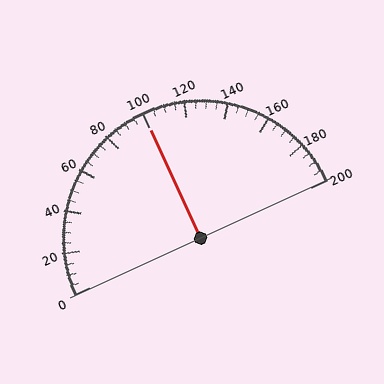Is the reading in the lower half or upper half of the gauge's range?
The reading is in the upper half of the range (0 to 200).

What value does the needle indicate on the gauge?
The needle indicates approximately 100.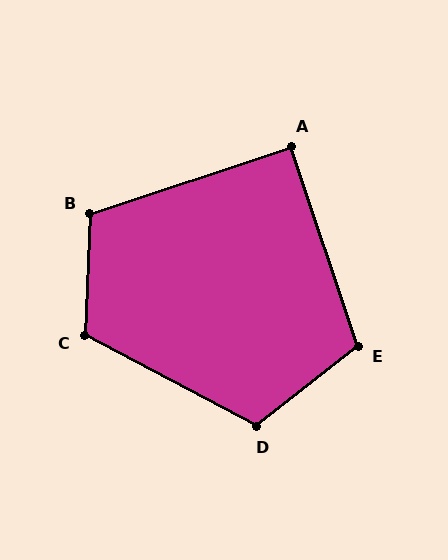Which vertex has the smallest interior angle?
A, at approximately 90 degrees.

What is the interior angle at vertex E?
Approximately 110 degrees (obtuse).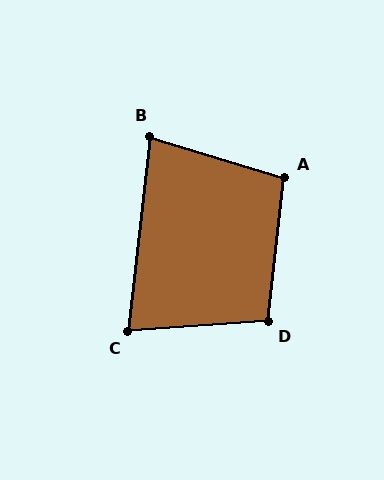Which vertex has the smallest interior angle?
C, at approximately 79 degrees.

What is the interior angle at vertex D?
Approximately 100 degrees (obtuse).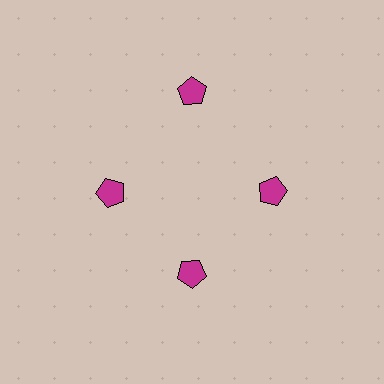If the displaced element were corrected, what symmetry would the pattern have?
It would have 4-fold rotational symmetry — the pattern would map onto itself every 90 degrees.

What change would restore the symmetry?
The symmetry would be restored by moving it inward, back onto the ring so that all 4 pentagons sit at equal angles and equal distance from the center.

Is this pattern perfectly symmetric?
No. The 4 magenta pentagons are arranged in a ring, but one element near the 12 o'clock position is pushed outward from the center, breaking the 4-fold rotational symmetry.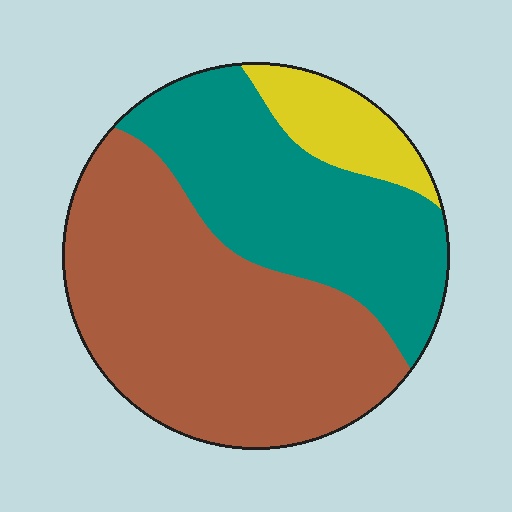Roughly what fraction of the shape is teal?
Teal covers 36% of the shape.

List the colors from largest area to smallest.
From largest to smallest: brown, teal, yellow.